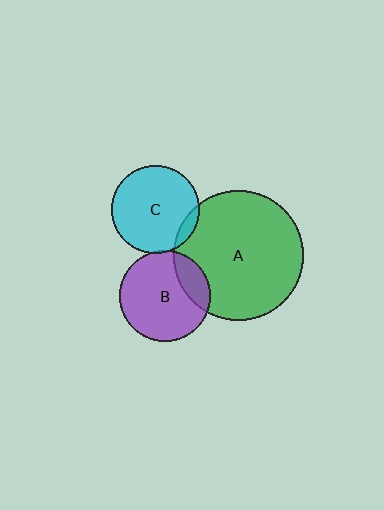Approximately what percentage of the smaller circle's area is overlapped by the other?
Approximately 5%.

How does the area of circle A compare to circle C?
Approximately 2.2 times.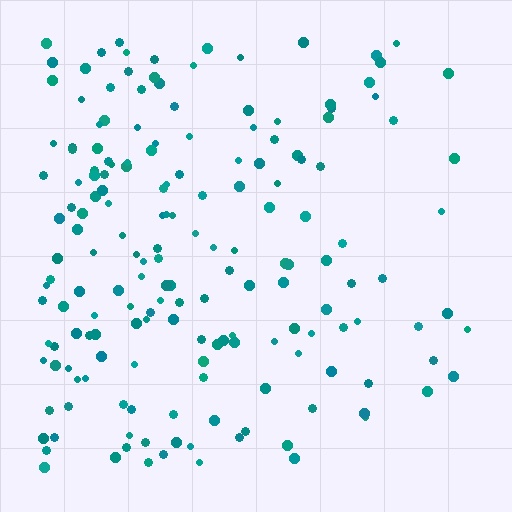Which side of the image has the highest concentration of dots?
The left.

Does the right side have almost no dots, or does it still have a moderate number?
Still a moderate number, just noticeably fewer than the left.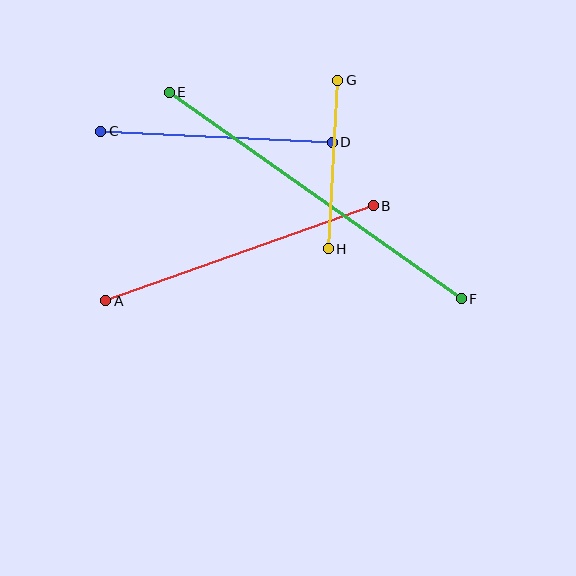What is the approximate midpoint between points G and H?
The midpoint is at approximately (333, 165) pixels.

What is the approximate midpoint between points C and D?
The midpoint is at approximately (216, 137) pixels.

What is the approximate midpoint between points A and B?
The midpoint is at approximately (239, 253) pixels.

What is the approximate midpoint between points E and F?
The midpoint is at approximately (315, 196) pixels.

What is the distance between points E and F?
The distance is approximately 357 pixels.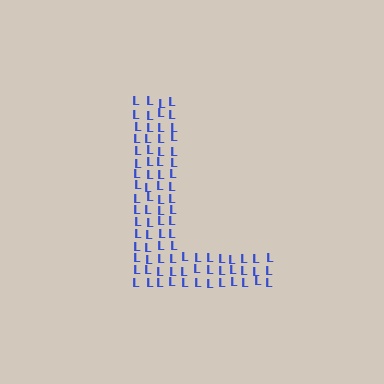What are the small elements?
The small elements are letter L's.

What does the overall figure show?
The overall figure shows the letter L.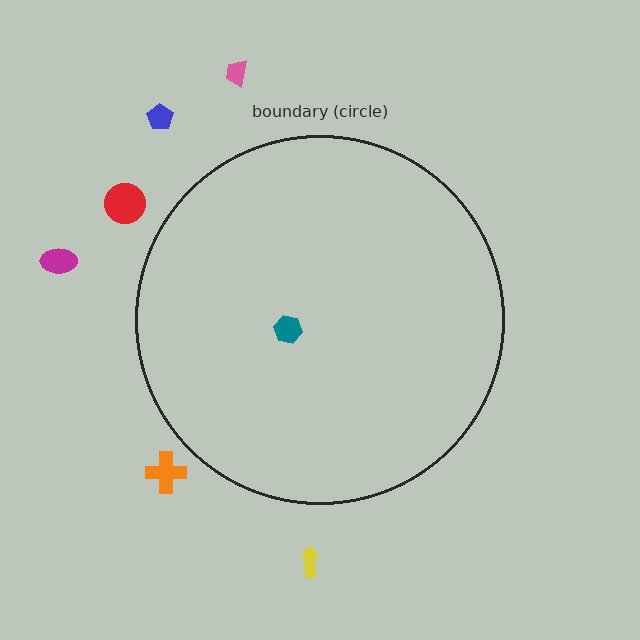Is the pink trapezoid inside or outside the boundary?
Outside.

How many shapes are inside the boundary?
1 inside, 6 outside.